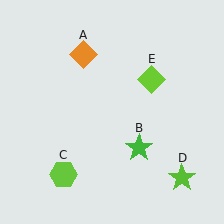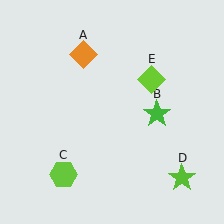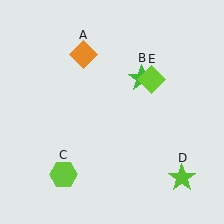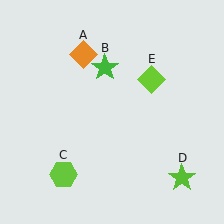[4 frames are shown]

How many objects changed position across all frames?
1 object changed position: green star (object B).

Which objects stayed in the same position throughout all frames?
Orange diamond (object A) and lime hexagon (object C) and lime star (object D) and lime diamond (object E) remained stationary.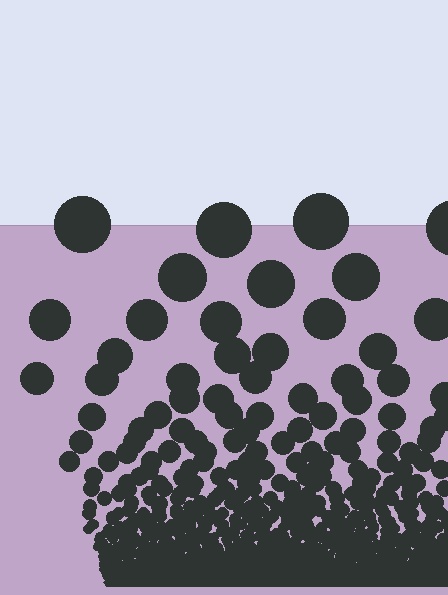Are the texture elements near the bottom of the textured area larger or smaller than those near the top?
Smaller. The gradient is inverted — elements near the bottom are smaller and denser.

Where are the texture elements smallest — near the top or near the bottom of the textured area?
Near the bottom.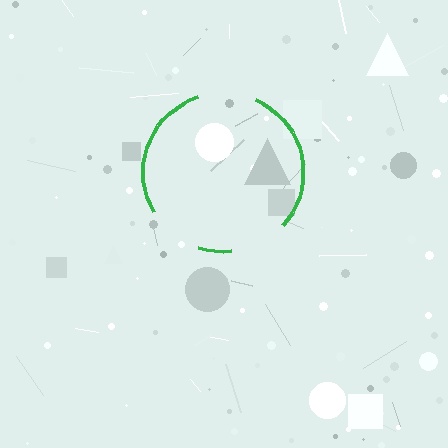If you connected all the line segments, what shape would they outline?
They would outline a circle.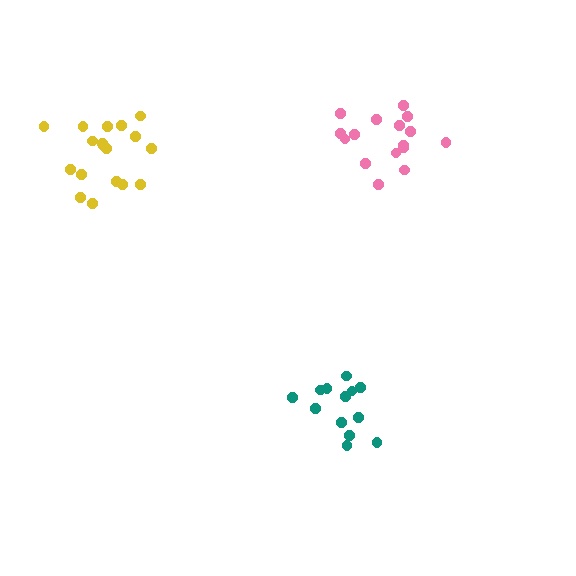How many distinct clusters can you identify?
There are 3 distinct clusters.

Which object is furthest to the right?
The pink cluster is rightmost.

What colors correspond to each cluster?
The clusters are colored: teal, yellow, pink.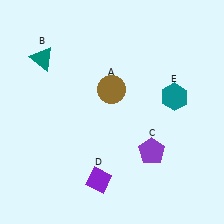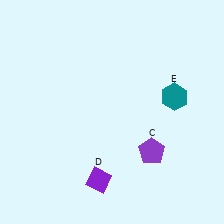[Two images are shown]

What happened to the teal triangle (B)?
The teal triangle (B) was removed in Image 2. It was in the top-left area of Image 1.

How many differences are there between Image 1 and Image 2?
There are 2 differences between the two images.